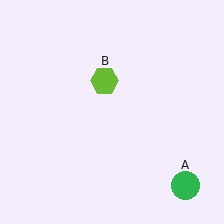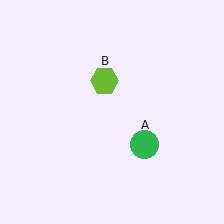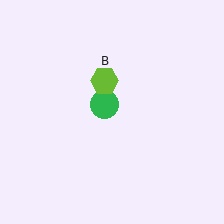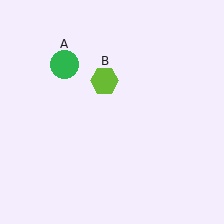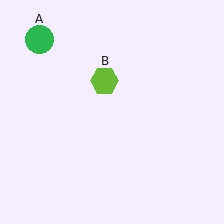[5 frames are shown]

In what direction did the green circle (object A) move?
The green circle (object A) moved up and to the left.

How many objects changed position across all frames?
1 object changed position: green circle (object A).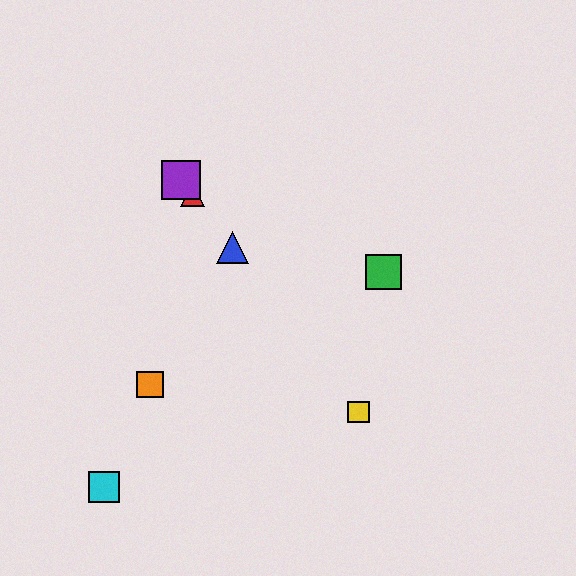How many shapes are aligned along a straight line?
4 shapes (the red triangle, the blue triangle, the yellow square, the purple square) are aligned along a straight line.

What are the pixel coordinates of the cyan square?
The cyan square is at (104, 487).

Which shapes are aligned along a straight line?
The red triangle, the blue triangle, the yellow square, the purple square are aligned along a straight line.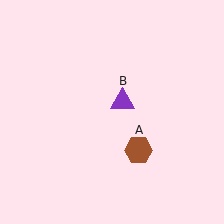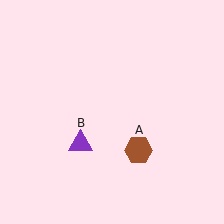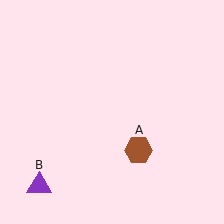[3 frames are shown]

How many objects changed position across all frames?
1 object changed position: purple triangle (object B).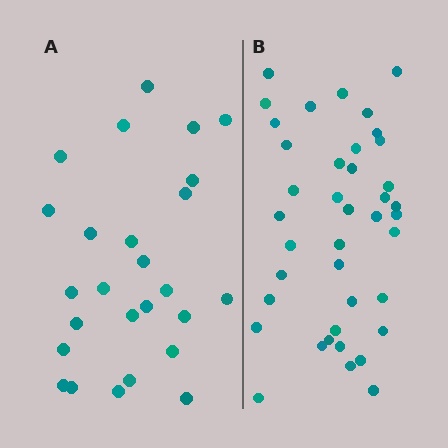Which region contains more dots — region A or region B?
Region B (the right region) has more dots.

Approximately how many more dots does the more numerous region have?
Region B has approximately 15 more dots than region A.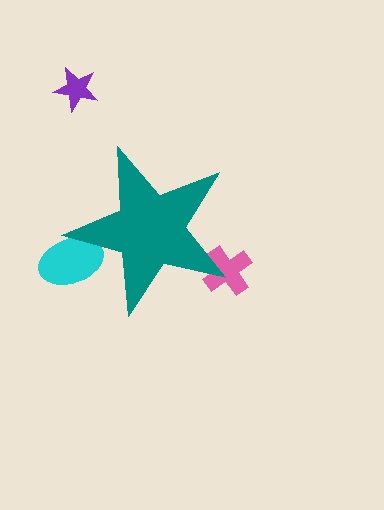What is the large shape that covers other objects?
A teal star.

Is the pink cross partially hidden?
Yes, the pink cross is partially hidden behind the teal star.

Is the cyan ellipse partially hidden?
Yes, the cyan ellipse is partially hidden behind the teal star.